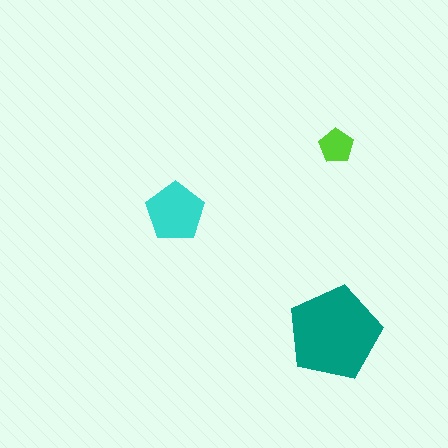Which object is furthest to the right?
The lime pentagon is rightmost.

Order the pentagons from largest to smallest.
the teal one, the cyan one, the lime one.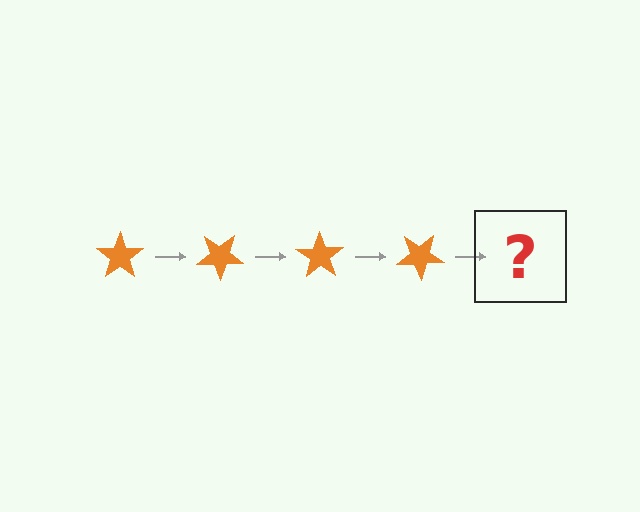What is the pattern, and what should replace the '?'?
The pattern is that the star rotates 35 degrees each step. The '?' should be an orange star rotated 140 degrees.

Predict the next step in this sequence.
The next step is an orange star rotated 140 degrees.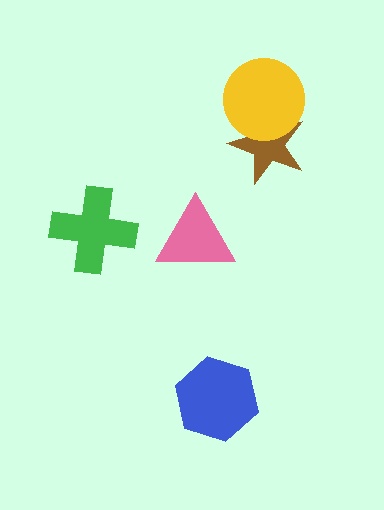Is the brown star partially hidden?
Yes, it is partially covered by another shape.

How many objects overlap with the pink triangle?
0 objects overlap with the pink triangle.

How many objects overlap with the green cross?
0 objects overlap with the green cross.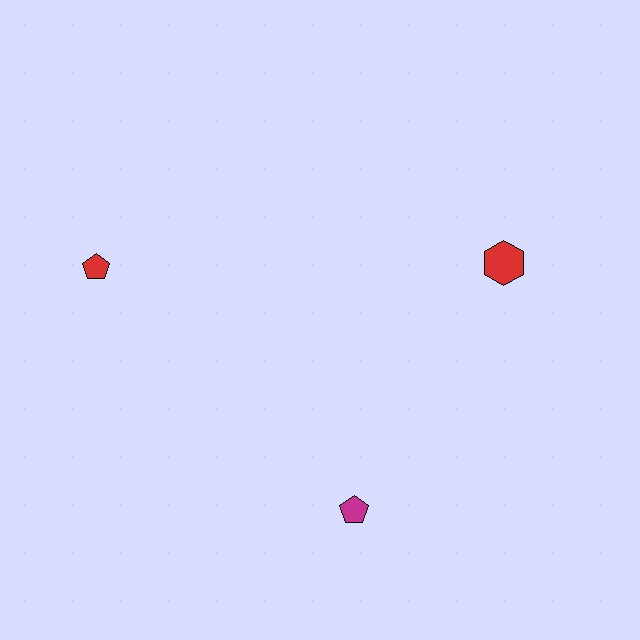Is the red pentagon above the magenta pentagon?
Yes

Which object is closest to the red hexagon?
The magenta pentagon is closest to the red hexagon.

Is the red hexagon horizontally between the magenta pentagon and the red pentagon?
No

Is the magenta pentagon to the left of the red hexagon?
Yes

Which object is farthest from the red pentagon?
The red hexagon is farthest from the red pentagon.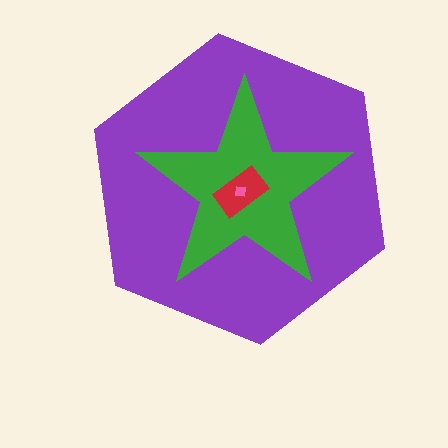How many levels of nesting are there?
4.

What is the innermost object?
The pink square.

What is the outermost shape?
The purple hexagon.